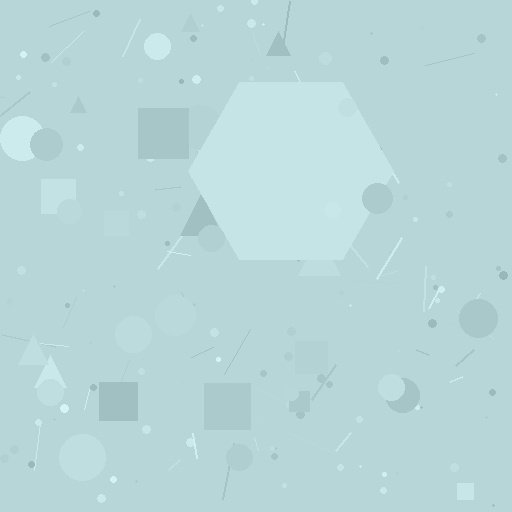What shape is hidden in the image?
A hexagon is hidden in the image.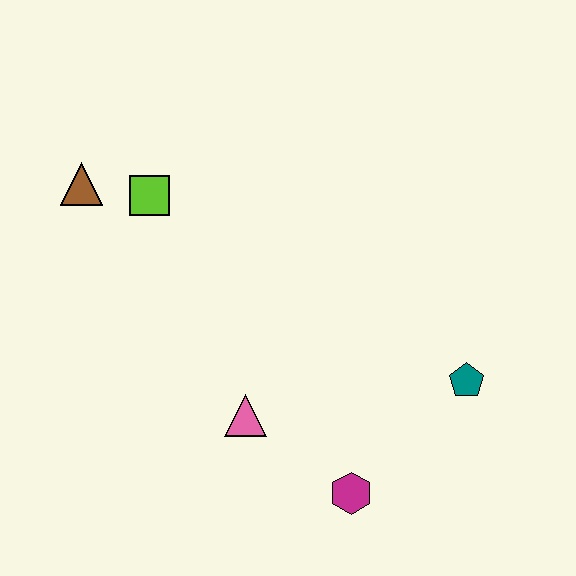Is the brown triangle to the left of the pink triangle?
Yes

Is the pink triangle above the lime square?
No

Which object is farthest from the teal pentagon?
The brown triangle is farthest from the teal pentagon.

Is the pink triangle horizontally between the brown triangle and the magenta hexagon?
Yes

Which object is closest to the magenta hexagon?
The pink triangle is closest to the magenta hexagon.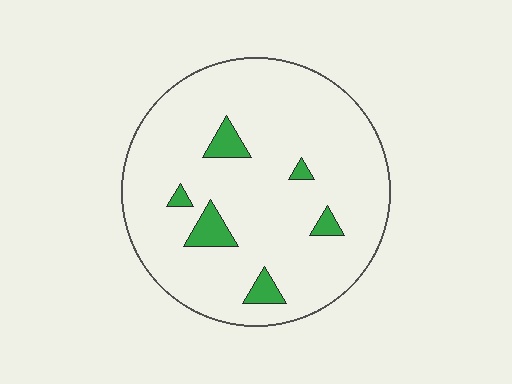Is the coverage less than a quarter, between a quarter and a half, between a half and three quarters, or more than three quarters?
Less than a quarter.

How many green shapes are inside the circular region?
6.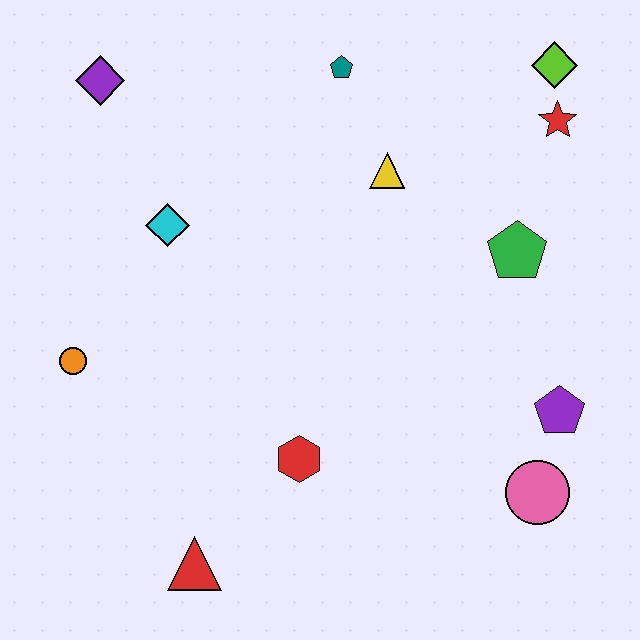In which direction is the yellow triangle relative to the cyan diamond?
The yellow triangle is to the right of the cyan diamond.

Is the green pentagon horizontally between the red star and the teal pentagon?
Yes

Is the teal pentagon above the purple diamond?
Yes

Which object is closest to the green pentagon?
The red star is closest to the green pentagon.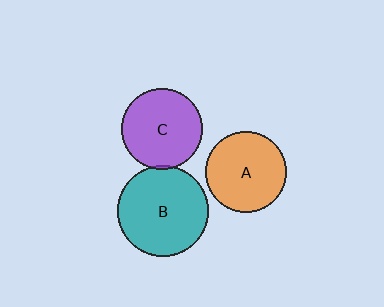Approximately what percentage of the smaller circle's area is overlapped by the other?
Approximately 5%.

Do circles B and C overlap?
Yes.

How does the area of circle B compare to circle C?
Approximately 1.2 times.